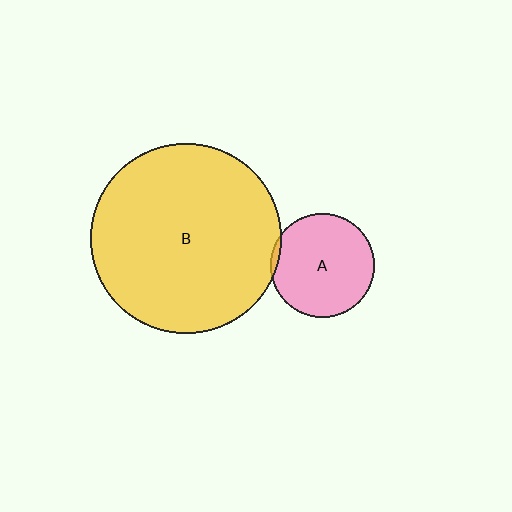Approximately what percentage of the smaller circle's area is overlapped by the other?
Approximately 5%.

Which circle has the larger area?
Circle B (yellow).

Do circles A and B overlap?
Yes.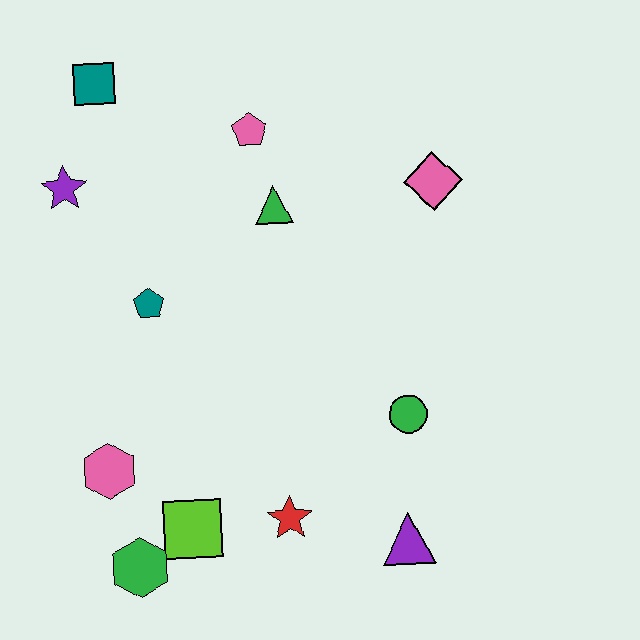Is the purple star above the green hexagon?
Yes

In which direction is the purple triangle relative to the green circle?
The purple triangle is below the green circle.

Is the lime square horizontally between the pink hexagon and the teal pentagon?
No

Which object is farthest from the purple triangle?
The teal square is farthest from the purple triangle.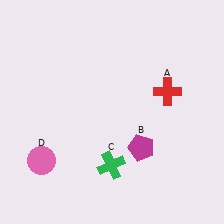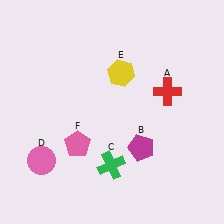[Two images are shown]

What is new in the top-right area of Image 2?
A yellow hexagon (E) was added in the top-right area of Image 2.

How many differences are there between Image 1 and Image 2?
There are 2 differences between the two images.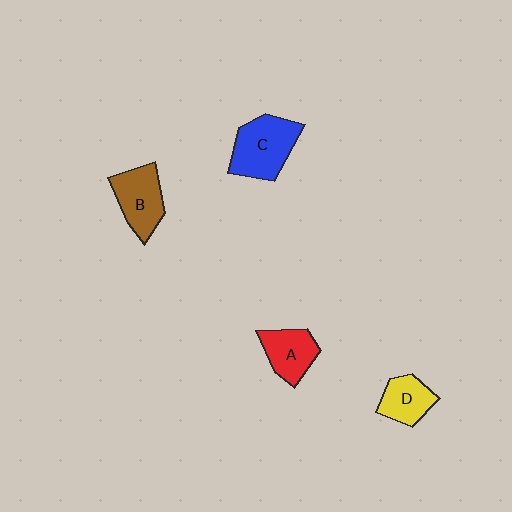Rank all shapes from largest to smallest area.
From largest to smallest: C (blue), B (brown), A (red), D (yellow).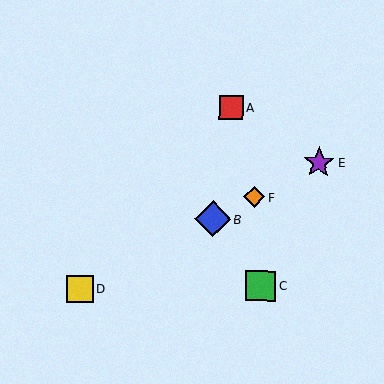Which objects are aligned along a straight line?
Objects B, D, E, F are aligned along a straight line.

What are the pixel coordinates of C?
Object C is at (261, 286).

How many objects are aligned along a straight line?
4 objects (B, D, E, F) are aligned along a straight line.